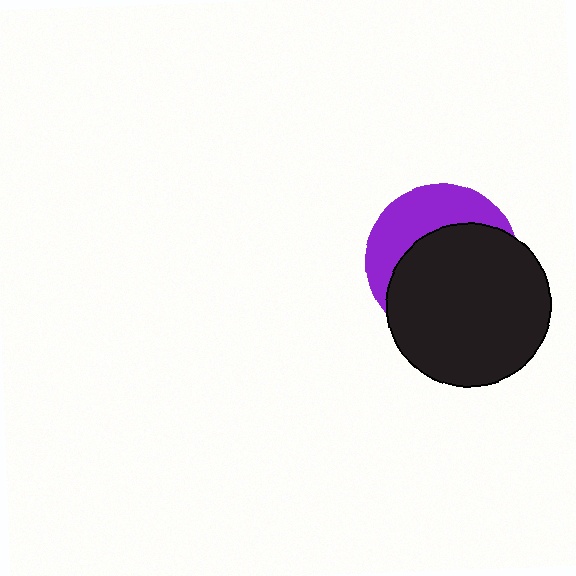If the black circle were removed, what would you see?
You would see the complete purple circle.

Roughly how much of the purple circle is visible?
A small part of it is visible (roughly 36%).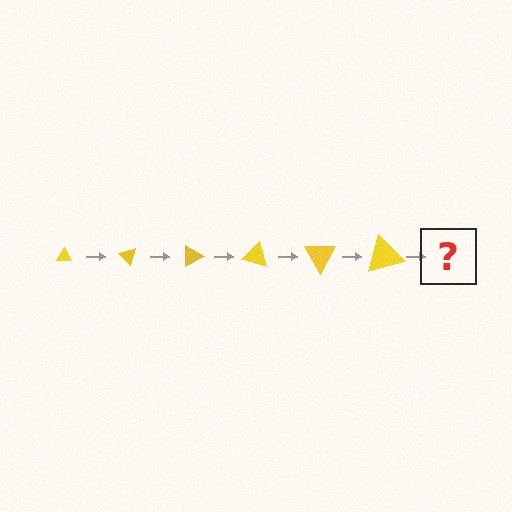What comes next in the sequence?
The next element should be a triangle, larger than the previous one and rotated 270 degrees from the start.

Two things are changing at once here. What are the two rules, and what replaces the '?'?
The two rules are that the triangle grows larger each step and it rotates 45 degrees each step. The '?' should be a triangle, larger than the previous one and rotated 270 degrees from the start.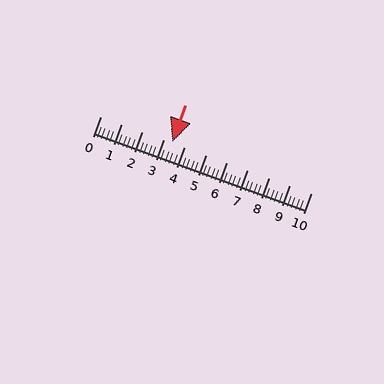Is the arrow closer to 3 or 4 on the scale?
The arrow is closer to 3.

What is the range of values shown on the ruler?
The ruler shows values from 0 to 10.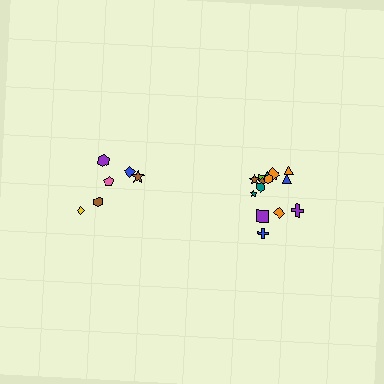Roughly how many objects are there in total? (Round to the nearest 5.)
Roughly 20 objects in total.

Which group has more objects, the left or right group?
The right group.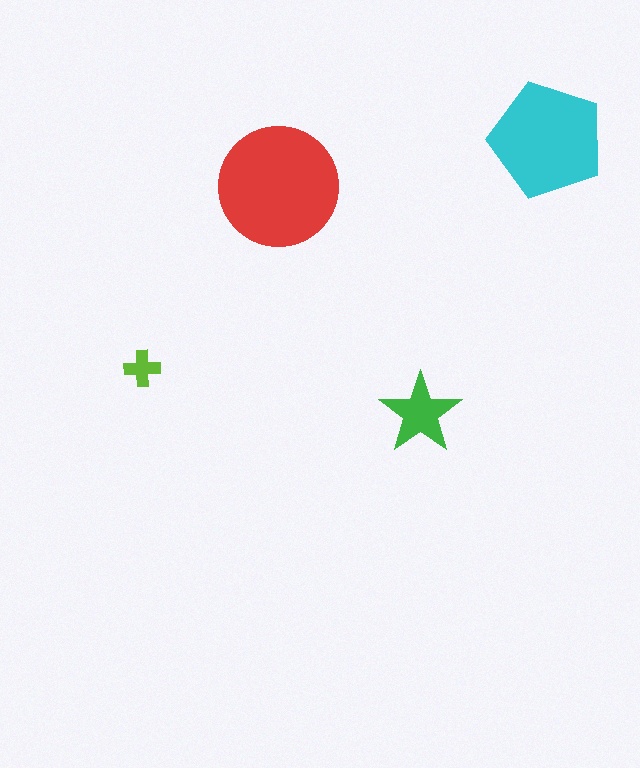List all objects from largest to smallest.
The red circle, the cyan pentagon, the green star, the lime cross.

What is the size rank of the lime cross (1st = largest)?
4th.